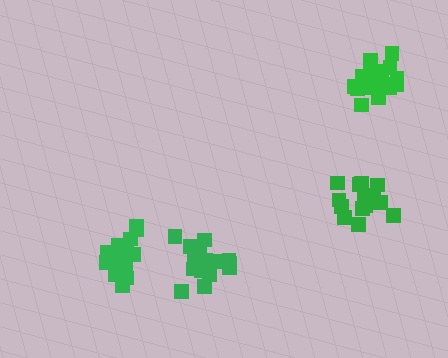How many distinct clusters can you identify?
There are 4 distinct clusters.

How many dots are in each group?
Group 1: 18 dots, Group 2: 16 dots, Group 3: 17 dots, Group 4: 21 dots (72 total).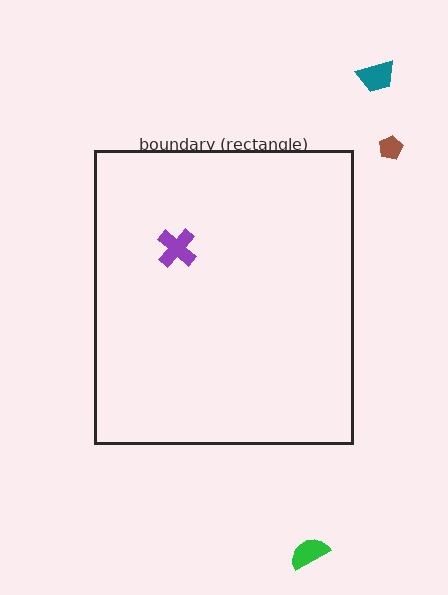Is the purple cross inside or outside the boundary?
Inside.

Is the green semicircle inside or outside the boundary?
Outside.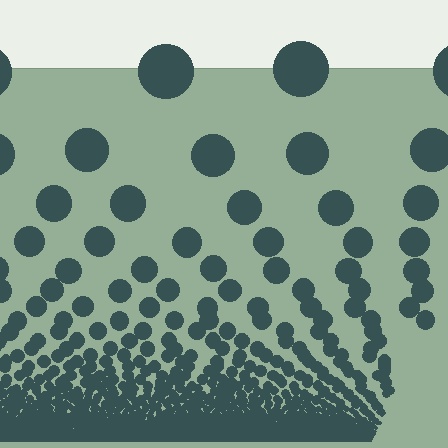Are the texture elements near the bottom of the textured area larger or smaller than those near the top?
Smaller. The gradient is inverted — elements near the bottom are smaller and denser.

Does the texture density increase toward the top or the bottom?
Density increases toward the bottom.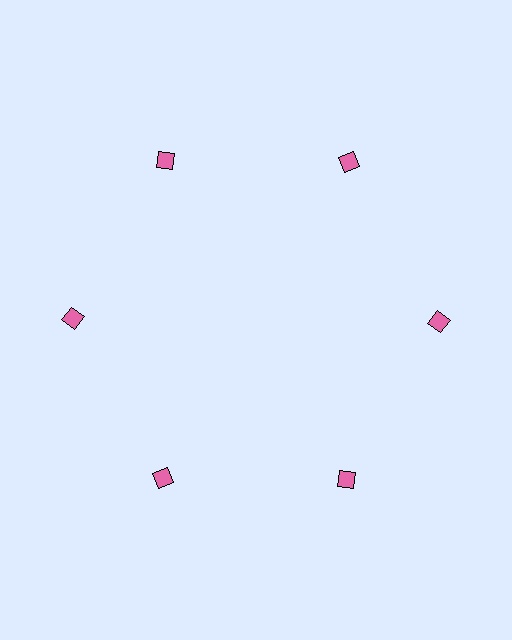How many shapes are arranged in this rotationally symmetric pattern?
There are 6 shapes, arranged in 6 groups of 1.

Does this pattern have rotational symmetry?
Yes, this pattern has 6-fold rotational symmetry. It looks the same after rotating 60 degrees around the center.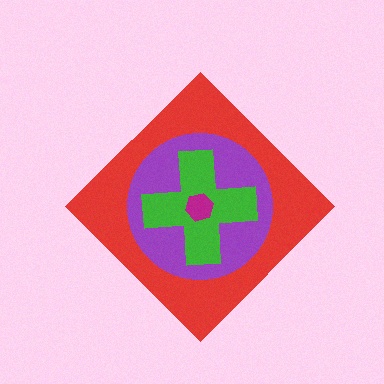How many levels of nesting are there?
4.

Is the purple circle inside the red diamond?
Yes.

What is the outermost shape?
The red diamond.